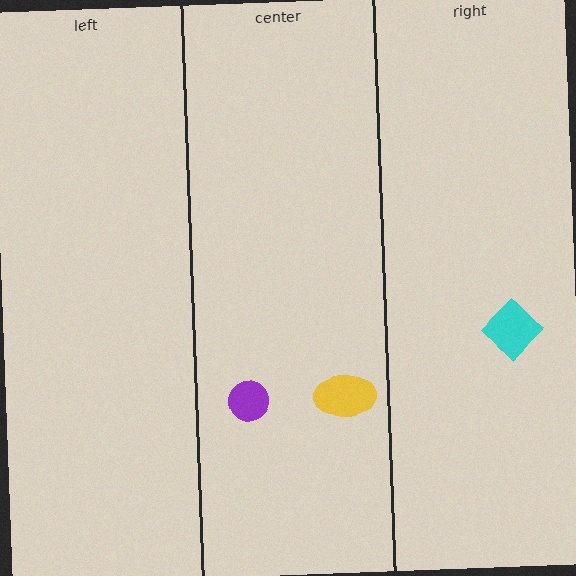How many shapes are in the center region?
2.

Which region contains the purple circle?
The center region.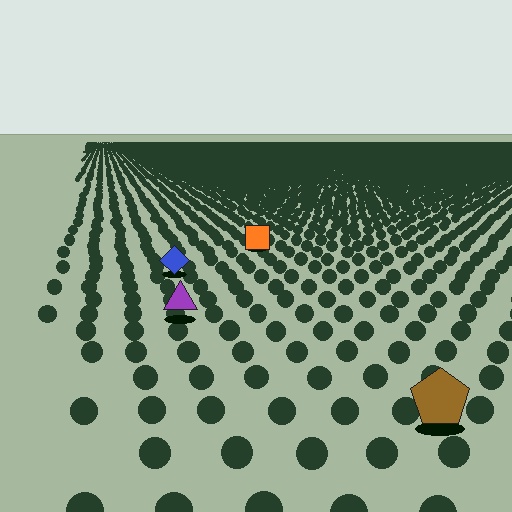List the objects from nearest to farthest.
From nearest to farthest: the brown pentagon, the purple triangle, the blue diamond, the orange square.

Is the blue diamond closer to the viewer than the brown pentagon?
No. The brown pentagon is closer — you can tell from the texture gradient: the ground texture is coarser near it.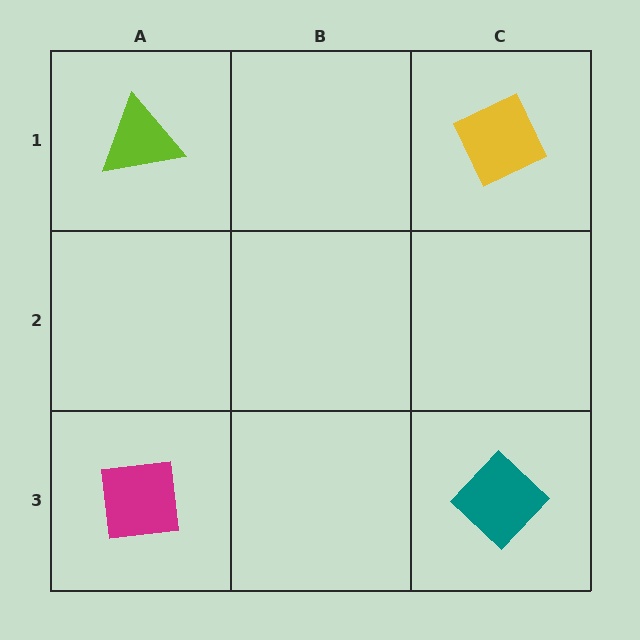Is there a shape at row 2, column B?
No, that cell is empty.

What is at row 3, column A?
A magenta square.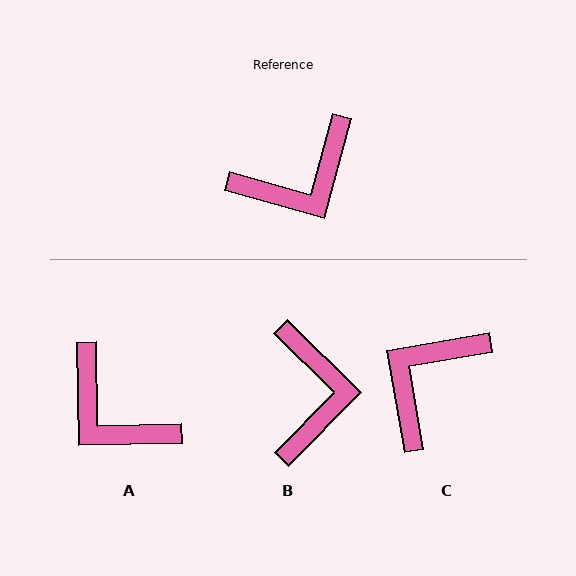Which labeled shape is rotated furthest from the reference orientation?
C, about 155 degrees away.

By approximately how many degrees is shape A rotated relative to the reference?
Approximately 73 degrees clockwise.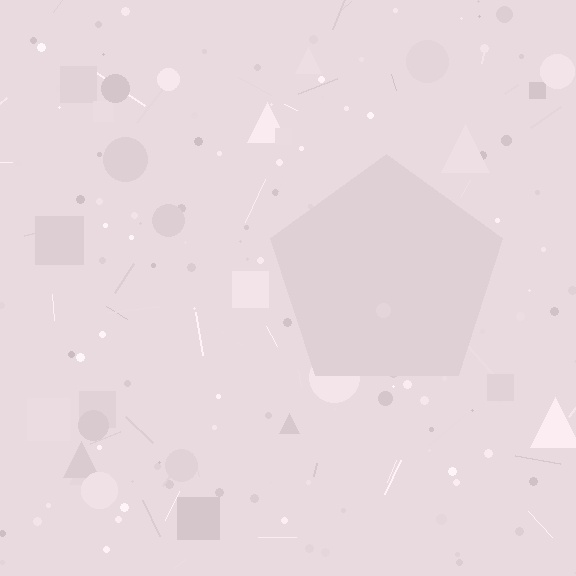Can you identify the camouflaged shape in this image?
The camouflaged shape is a pentagon.